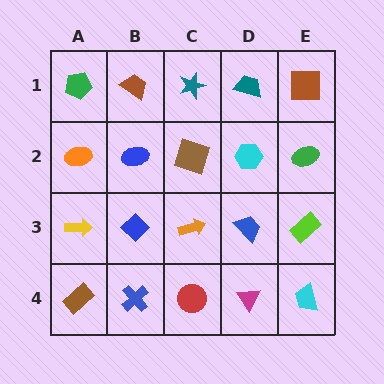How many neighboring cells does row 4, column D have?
3.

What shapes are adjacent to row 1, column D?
A cyan hexagon (row 2, column D), a teal star (row 1, column C), a brown square (row 1, column E).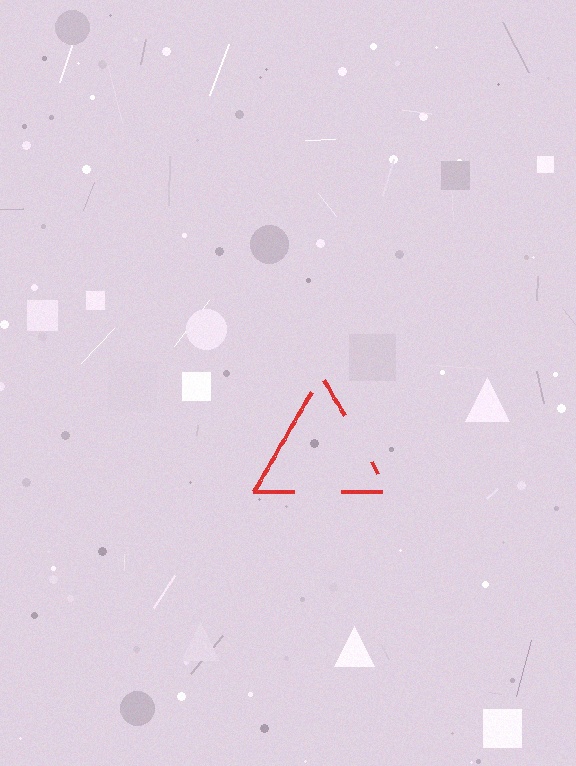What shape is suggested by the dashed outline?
The dashed outline suggests a triangle.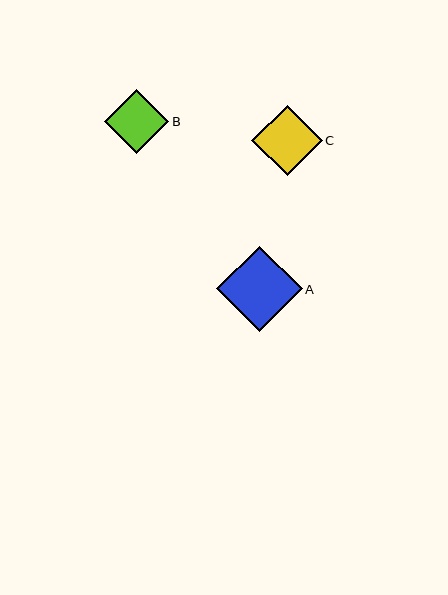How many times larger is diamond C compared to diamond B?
Diamond C is approximately 1.1 times the size of diamond B.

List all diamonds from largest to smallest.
From largest to smallest: A, C, B.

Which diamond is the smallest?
Diamond B is the smallest with a size of approximately 64 pixels.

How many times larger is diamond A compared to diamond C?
Diamond A is approximately 1.2 times the size of diamond C.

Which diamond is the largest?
Diamond A is the largest with a size of approximately 86 pixels.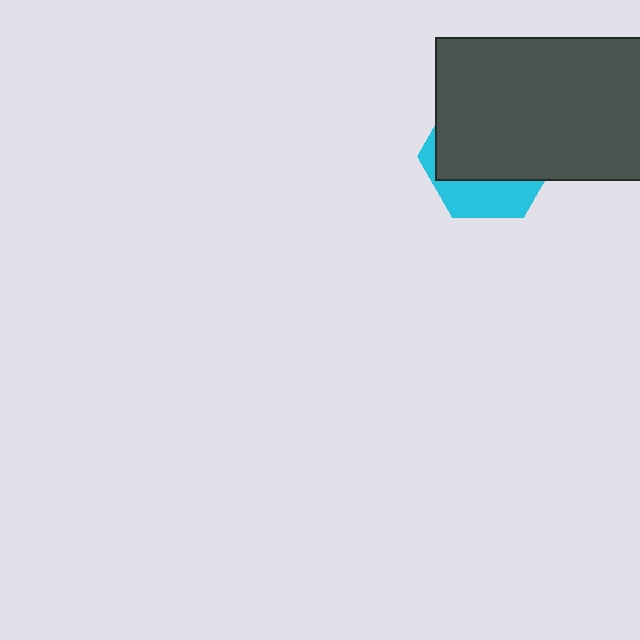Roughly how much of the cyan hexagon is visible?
A small part of it is visible (roughly 30%).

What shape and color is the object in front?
The object in front is a dark gray rectangle.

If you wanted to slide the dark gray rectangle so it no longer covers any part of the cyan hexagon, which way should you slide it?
Slide it up — that is the most direct way to separate the two shapes.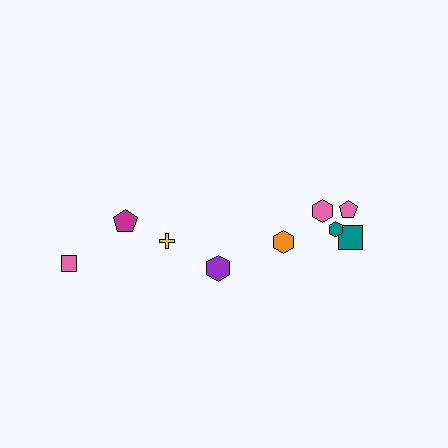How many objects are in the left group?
There are 3 objects.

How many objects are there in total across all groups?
There are 9 objects.